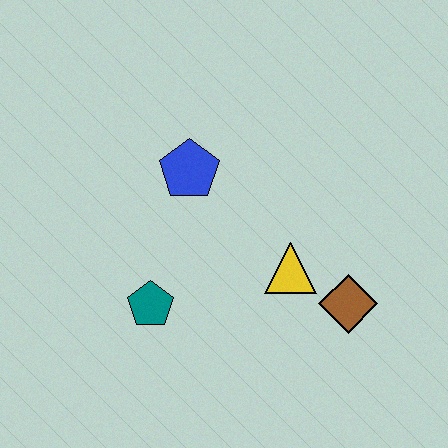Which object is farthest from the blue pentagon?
The brown diamond is farthest from the blue pentagon.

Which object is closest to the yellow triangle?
The brown diamond is closest to the yellow triangle.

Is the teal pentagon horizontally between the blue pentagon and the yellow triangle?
No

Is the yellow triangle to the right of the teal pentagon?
Yes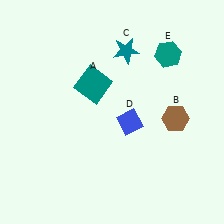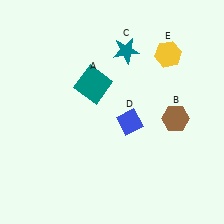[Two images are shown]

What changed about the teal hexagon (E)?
In Image 1, E is teal. In Image 2, it changed to yellow.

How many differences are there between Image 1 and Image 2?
There is 1 difference between the two images.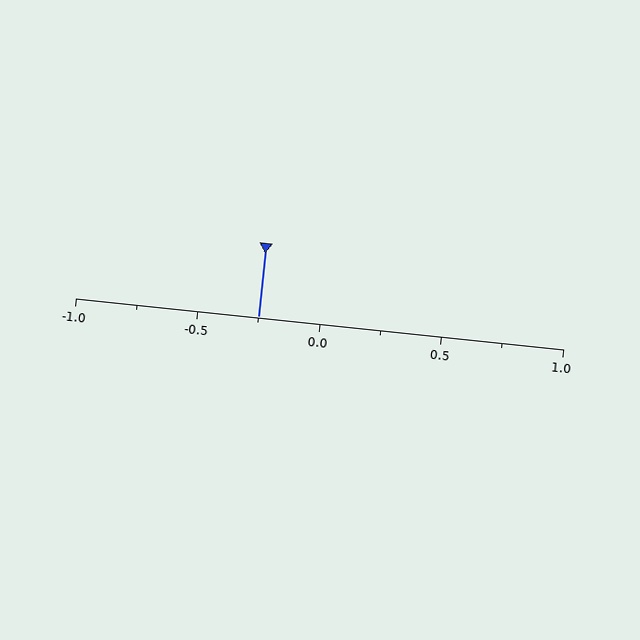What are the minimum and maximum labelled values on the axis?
The axis runs from -1.0 to 1.0.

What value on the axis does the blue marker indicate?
The marker indicates approximately -0.25.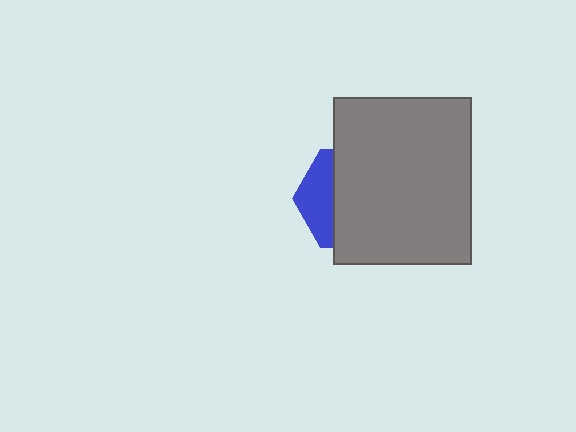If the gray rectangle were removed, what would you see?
You would see the complete blue hexagon.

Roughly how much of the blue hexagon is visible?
A small part of it is visible (roughly 32%).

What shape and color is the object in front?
The object in front is a gray rectangle.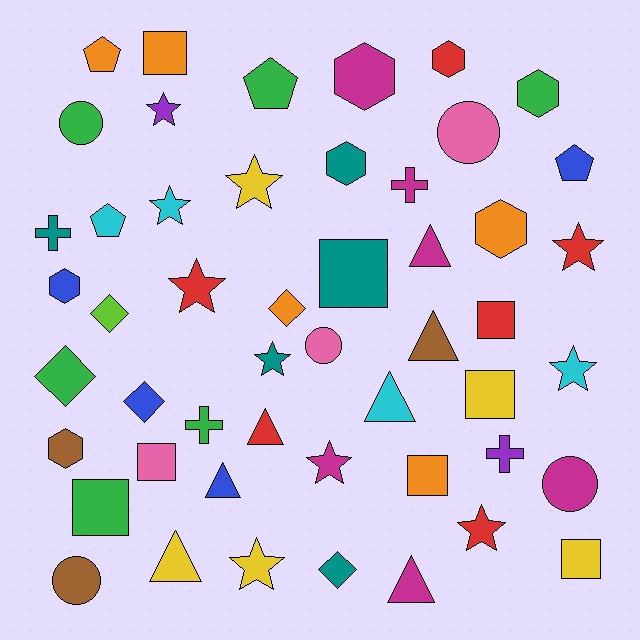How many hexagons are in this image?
There are 7 hexagons.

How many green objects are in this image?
There are 6 green objects.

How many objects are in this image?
There are 50 objects.